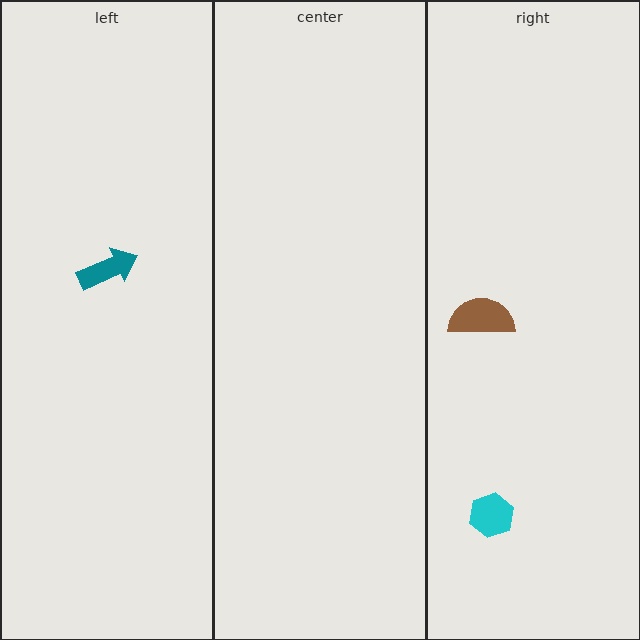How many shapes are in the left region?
1.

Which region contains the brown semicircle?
The right region.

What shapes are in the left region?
The teal arrow.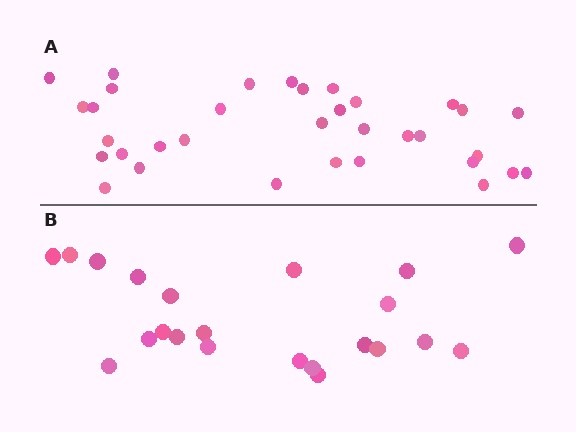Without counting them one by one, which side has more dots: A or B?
Region A (the top region) has more dots.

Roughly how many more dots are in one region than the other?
Region A has roughly 12 or so more dots than region B.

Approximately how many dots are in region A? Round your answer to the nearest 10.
About 30 dots. (The exact count is 34, which rounds to 30.)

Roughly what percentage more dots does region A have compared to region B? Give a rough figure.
About 55% more.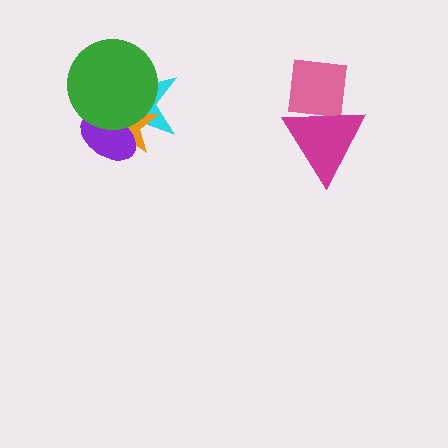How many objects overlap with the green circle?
3 objects overlap with the green circle.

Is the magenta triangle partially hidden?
No, no other shape covers it.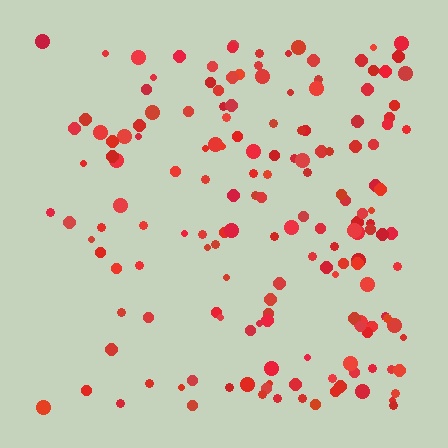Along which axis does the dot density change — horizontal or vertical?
Horizontal.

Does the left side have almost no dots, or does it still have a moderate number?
Still a moderate number, just noticeably fewer than the right.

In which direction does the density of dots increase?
From left to right, with the right side densest.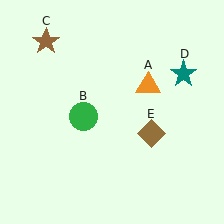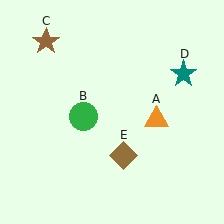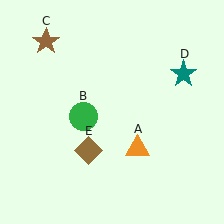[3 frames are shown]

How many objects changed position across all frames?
2 objects changed position: orange triangle (object A), brown diamond (object E).